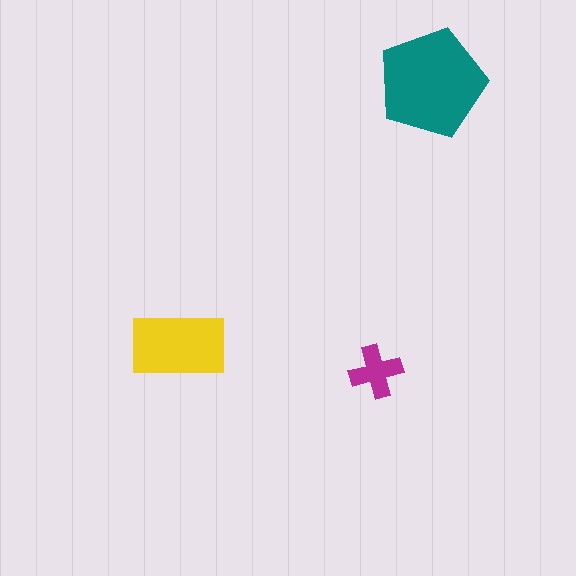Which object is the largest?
The teal pentagon.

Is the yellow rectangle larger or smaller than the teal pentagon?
Smaller.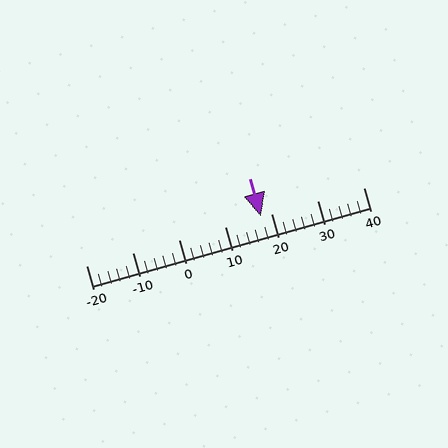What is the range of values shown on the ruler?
The ruler shows values from -20 to 40.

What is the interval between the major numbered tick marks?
The major tick marks are spaced 10 units apart.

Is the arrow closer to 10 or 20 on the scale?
The arrow is closer to 20.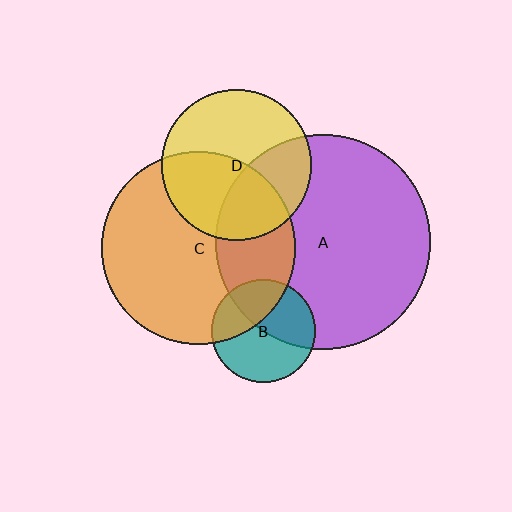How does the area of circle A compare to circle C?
Approximately 1.2 times.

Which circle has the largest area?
Circle A (purple).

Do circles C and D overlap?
Yes.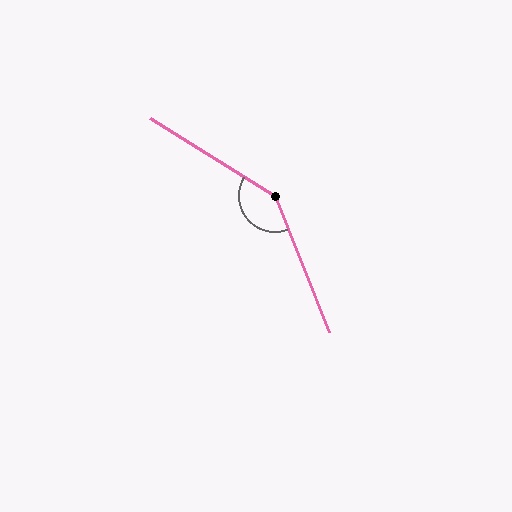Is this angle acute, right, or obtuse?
It is obtuse.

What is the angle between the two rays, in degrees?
Approximately 143 degrees.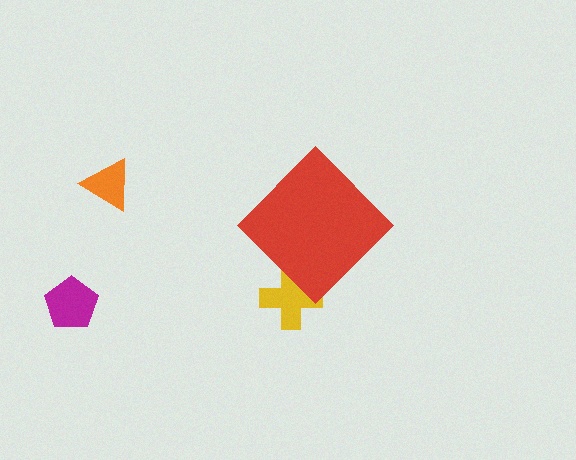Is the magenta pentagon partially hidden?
No, the magenta pentagon is fully visible.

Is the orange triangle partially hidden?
No, the orange triangle is fully visible.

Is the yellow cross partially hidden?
Yes, the yellow cross is partially hidden behind the red diamond.